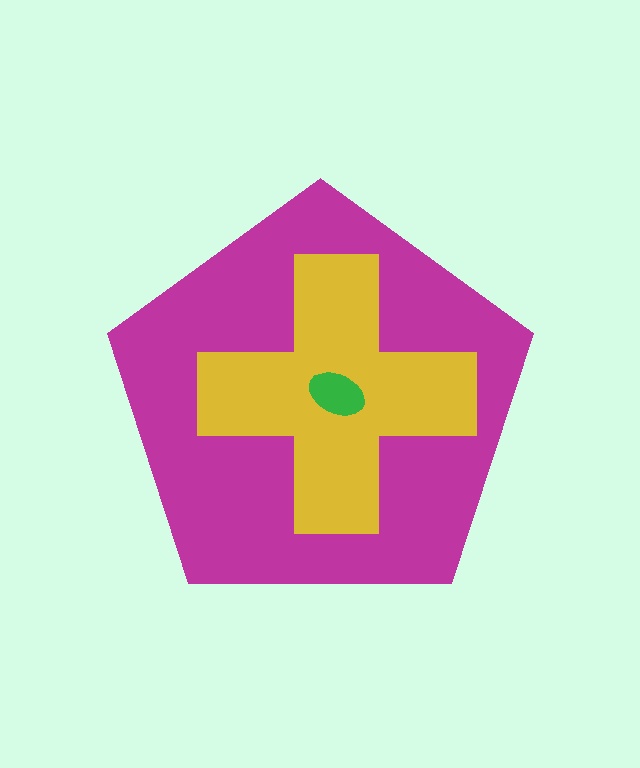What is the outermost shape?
The magenta pentagon.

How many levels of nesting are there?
3.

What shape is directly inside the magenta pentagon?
The yellow cross.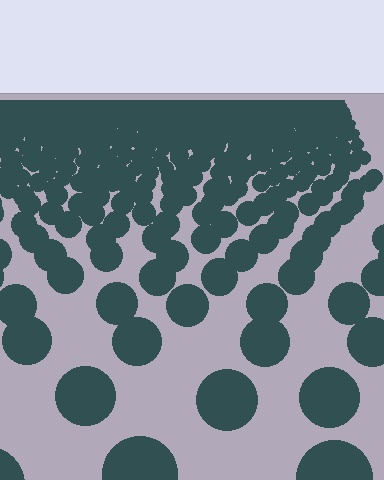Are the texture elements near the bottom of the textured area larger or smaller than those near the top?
Larger. Near the bottom, elements are closer to the viewer and appear at a bigger on-screen size.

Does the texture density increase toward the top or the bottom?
Density increases toward the top.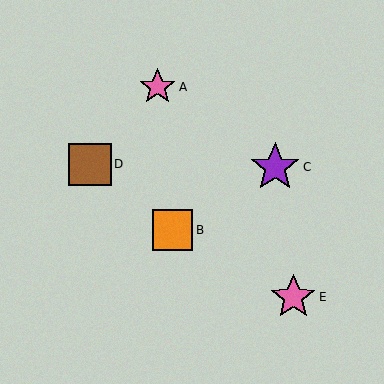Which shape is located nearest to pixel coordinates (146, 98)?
The pink star (labeled A) at (157, 87) is nearest to that location.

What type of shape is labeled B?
Shape B is an orange square.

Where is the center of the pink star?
The center of the pink star is at (157, 87).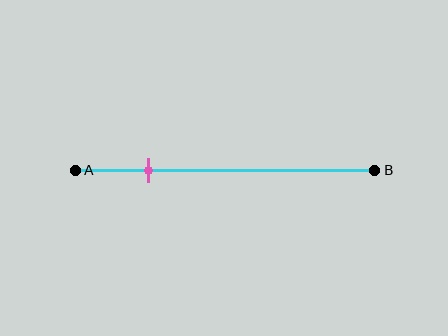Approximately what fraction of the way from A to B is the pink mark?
The pink mark is approximately 25% of the way from A to B.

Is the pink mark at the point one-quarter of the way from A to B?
Yes, the mark is approximately at the one-quarter point.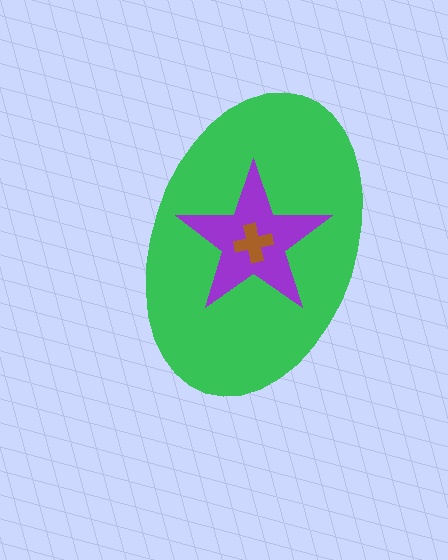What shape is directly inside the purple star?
The brown cross.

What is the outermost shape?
The green ellipse.